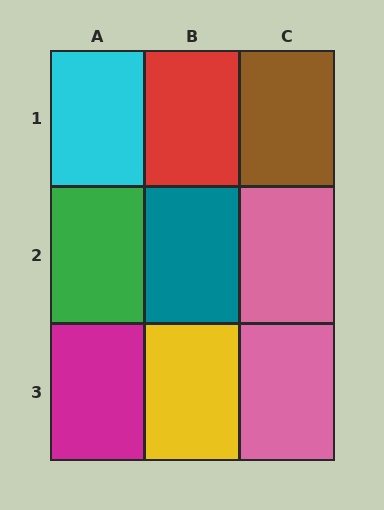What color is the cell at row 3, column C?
Pink.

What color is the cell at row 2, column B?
Teal.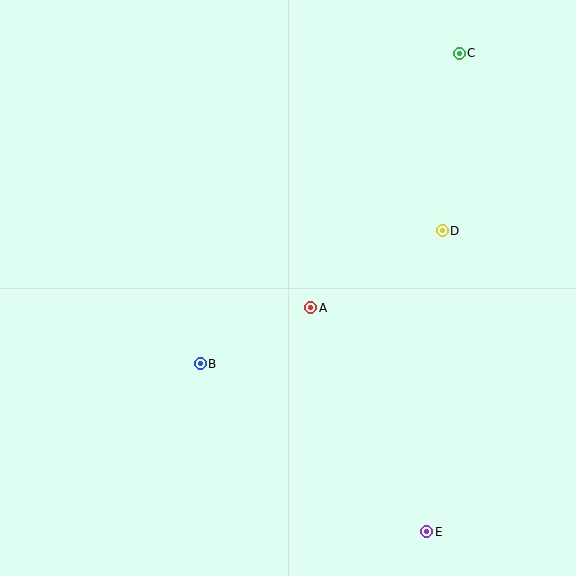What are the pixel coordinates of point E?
Point E is at (427, 532).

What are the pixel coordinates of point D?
Point D is at (442, 231).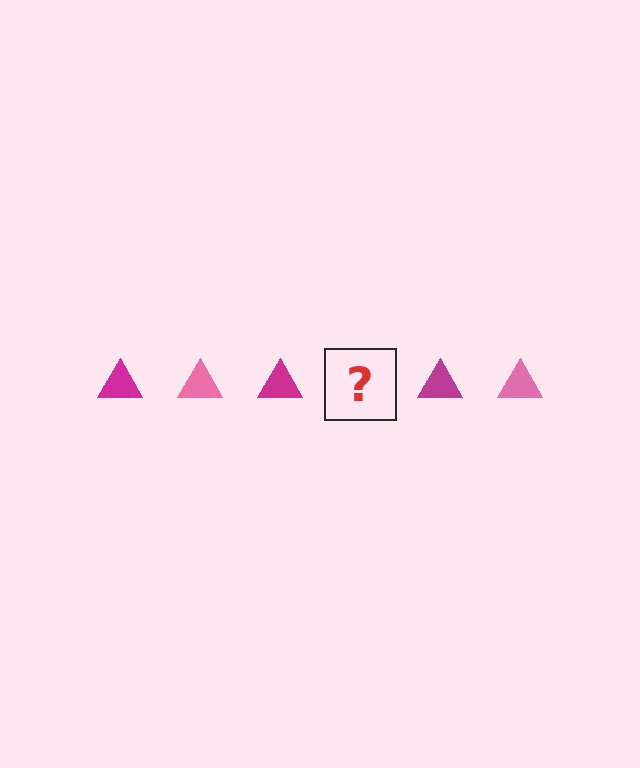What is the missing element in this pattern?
The missing element is a pink triangle.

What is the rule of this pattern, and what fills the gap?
The rule is that the pattern cycles through magenta, pink triangles. The gap should be filled with a pink triangle.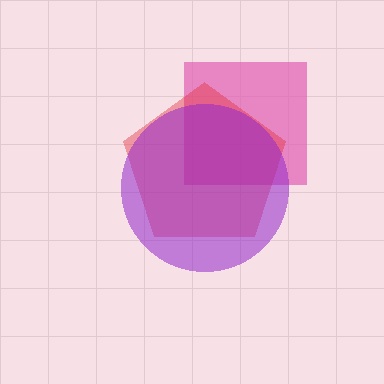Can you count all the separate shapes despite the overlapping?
Yes, there are 3 separate shapes.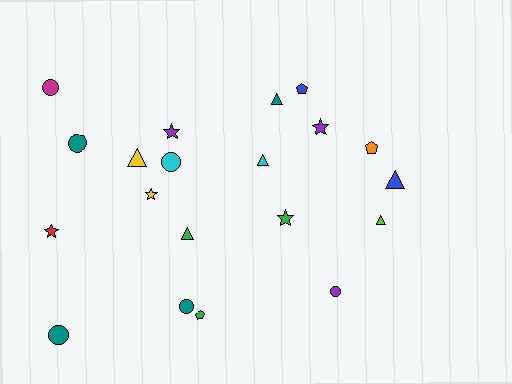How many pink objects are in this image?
There are no pink objects.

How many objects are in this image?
There are 20 objects.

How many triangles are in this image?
There are 6 triangles.